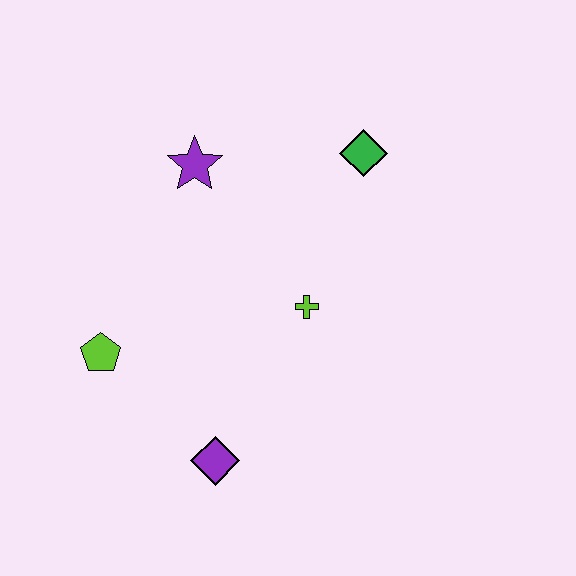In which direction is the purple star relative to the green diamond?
The purple star is to the left of the green diamond.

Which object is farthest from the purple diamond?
The green diamond is farthest from the purple diamond.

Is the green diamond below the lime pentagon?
No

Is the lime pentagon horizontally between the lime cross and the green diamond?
No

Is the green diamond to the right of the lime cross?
Yes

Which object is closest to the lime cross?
The green diamond is closest to the lime cross.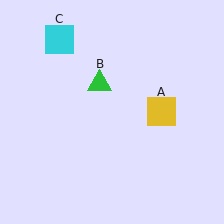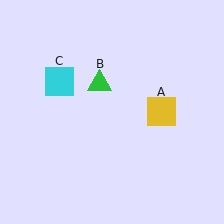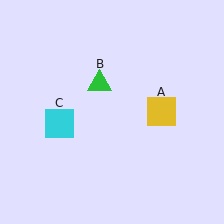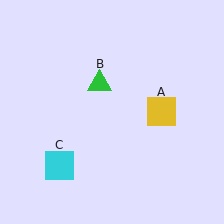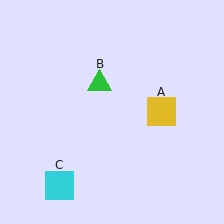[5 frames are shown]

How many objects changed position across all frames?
1 object changed position: cyan square (object C).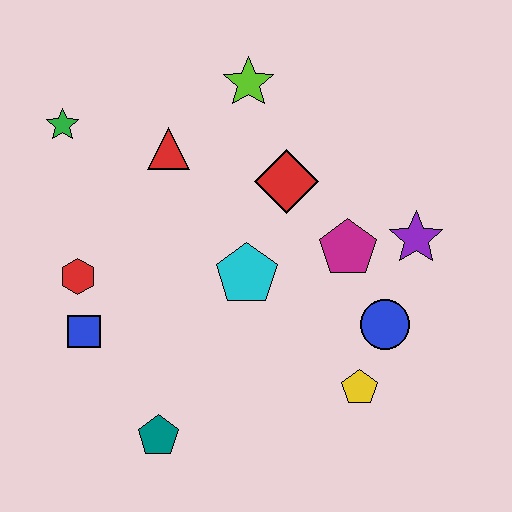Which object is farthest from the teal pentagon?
The lime star is farthest from the teal pentagon.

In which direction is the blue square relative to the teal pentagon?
The blue square is above the teal pentagon.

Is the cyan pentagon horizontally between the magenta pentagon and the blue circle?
No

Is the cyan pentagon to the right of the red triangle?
Yes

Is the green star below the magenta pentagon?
No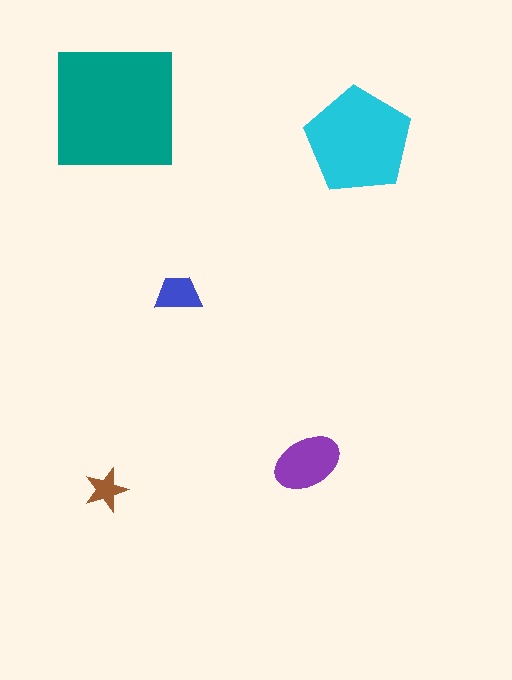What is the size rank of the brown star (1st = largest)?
5th.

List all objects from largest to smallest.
The teal square, the cyan pentagon, the purple ellipse, the blue trapezoid, the brown star.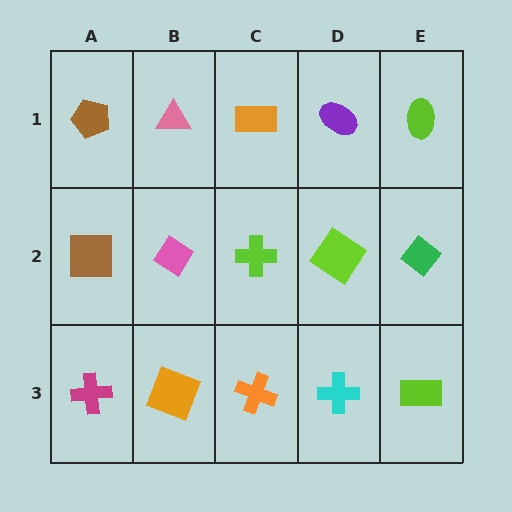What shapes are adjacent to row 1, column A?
A brown square (row 2, column A), a pink triangle (row 1, column B).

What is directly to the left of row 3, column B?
A magenta cross.